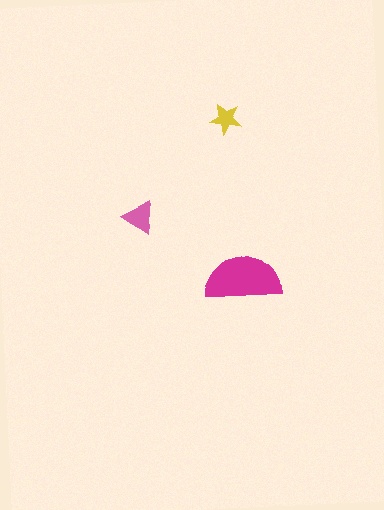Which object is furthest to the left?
The pink triangle is leftmost.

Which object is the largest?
The magenta semicircle.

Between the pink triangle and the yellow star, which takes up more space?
The pink triangle.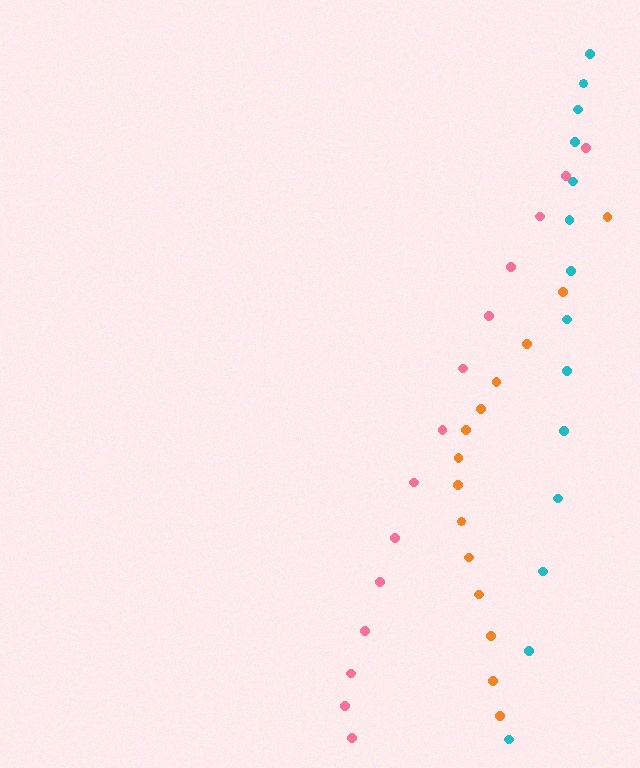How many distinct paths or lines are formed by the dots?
There are 3 distinct paths.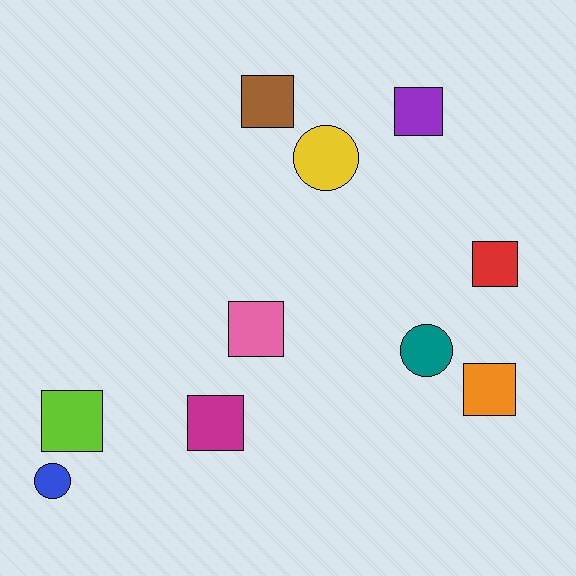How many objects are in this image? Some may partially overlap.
There are 10 objects.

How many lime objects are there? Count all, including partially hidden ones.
There is 1 lime object.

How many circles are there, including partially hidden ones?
There are 3 circles.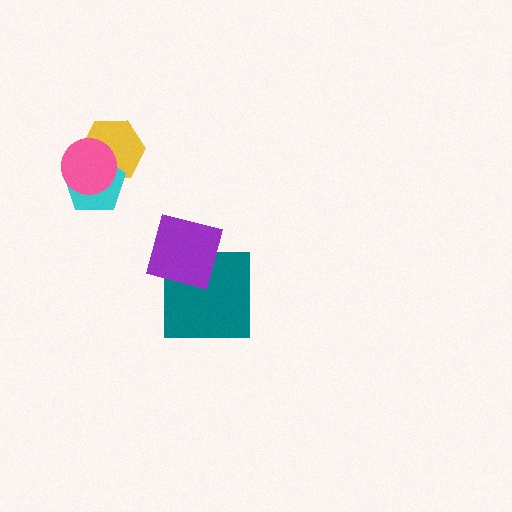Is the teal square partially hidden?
Yes, it is partially covered by another shape.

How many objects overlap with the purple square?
1 object overlaps with the purple square.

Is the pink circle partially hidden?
No, no other shape covers it.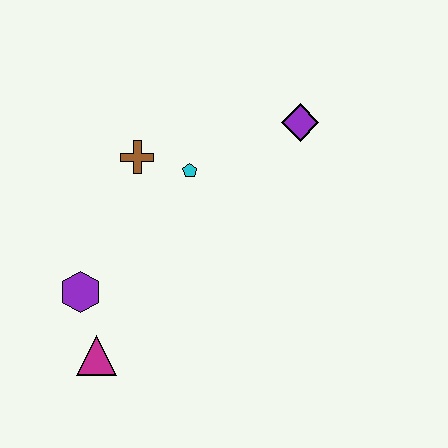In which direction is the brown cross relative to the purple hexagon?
The brown cross is above the purple hexagon.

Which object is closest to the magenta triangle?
The purple hexagon is closest to the magenta triangle.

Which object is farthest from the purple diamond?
The magenta triangle is farthest from the purple diamond.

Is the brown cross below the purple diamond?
Yes